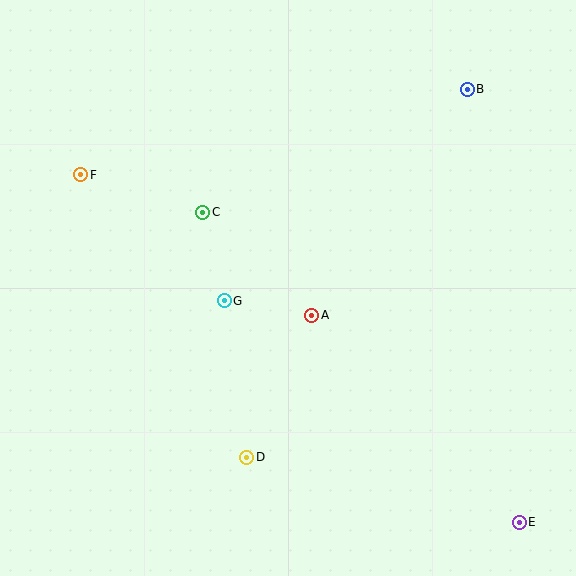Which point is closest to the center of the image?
Point A at (312, 315) is closest to the center.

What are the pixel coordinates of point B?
Point B is at (467, 89).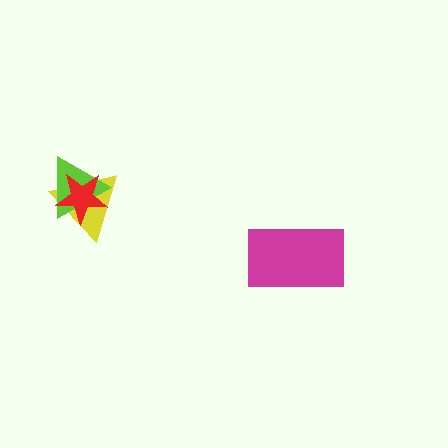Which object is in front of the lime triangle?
The red star is in front of the lime triangle.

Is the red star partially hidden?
No, no other shape covers it.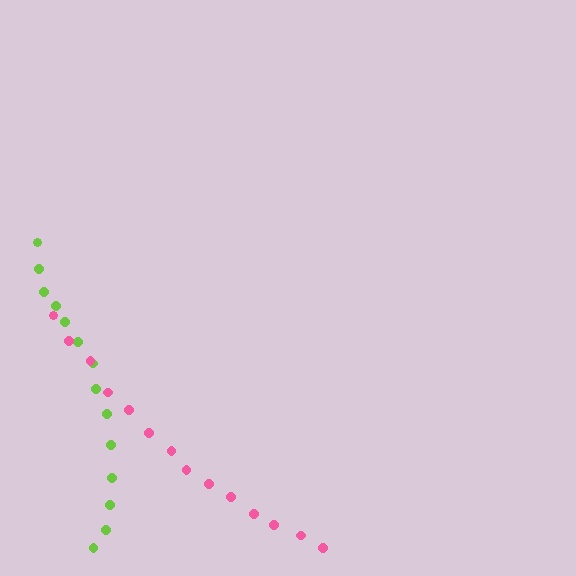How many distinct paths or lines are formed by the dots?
There are 2 distinct paths.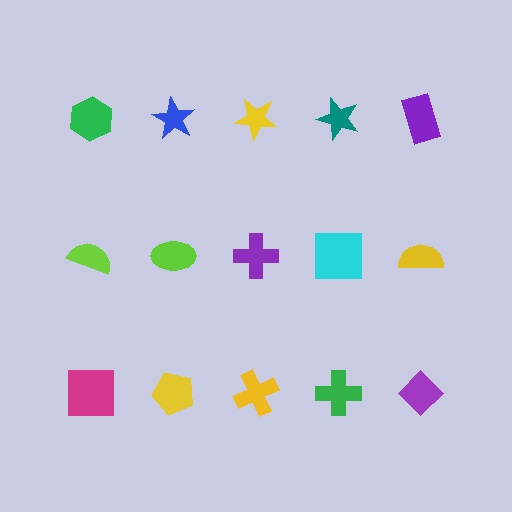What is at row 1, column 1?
A green hexagon.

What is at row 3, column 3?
A yellow cross.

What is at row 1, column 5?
A purple rectangle.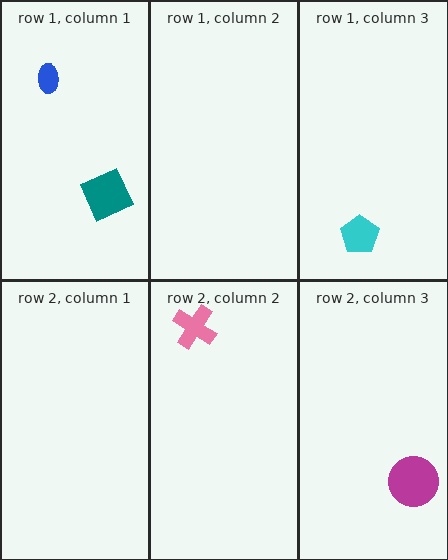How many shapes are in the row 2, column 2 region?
1.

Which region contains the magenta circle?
The row 2, column 3 region.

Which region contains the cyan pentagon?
The row 1, column 3 region.